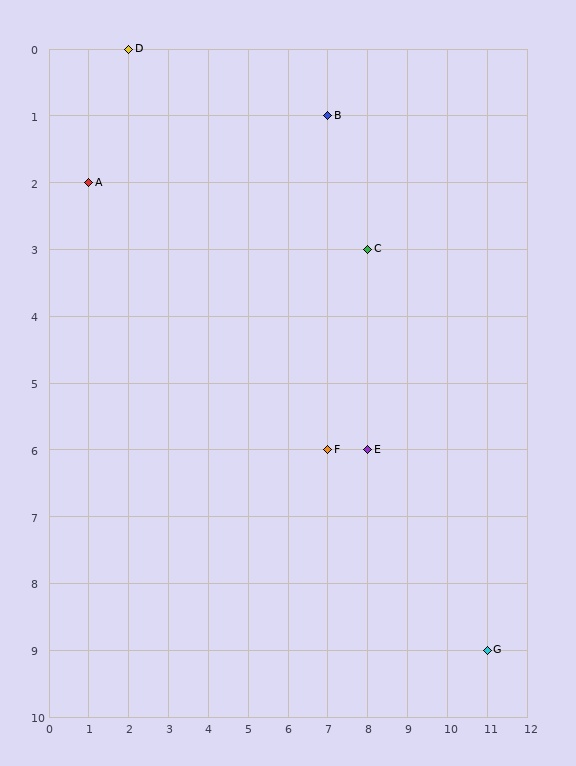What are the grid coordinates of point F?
Point F is at grid coordinates (7, 6).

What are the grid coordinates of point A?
Point A is at grid coordinates (1, 2).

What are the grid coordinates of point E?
Point E is at grid coordinates (8, 6).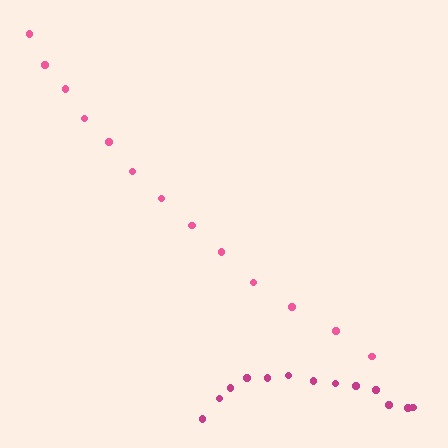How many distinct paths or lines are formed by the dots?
There are 2 distinct paths.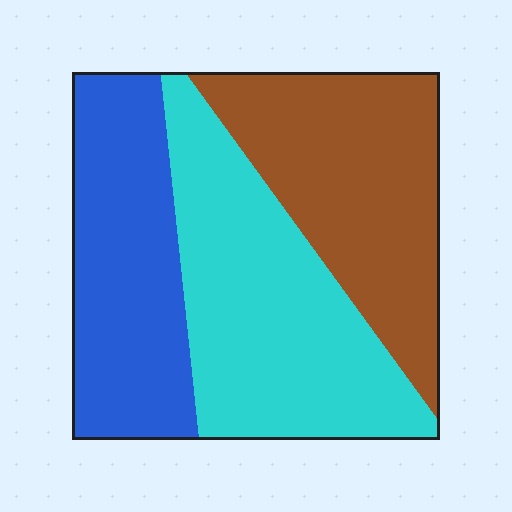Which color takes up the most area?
Cyan, at roughly 40%.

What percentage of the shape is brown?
Brown covers 33% of the shape.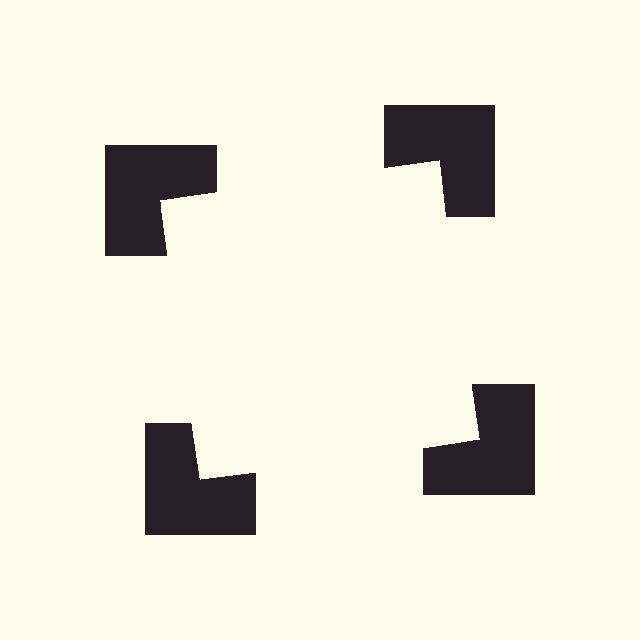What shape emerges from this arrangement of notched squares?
An illusory square — its edges are inferred from the aligned wedge cuts in the notched squares, not physically drawn.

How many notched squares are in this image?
There are 4 — one at each vertex of the illusory square.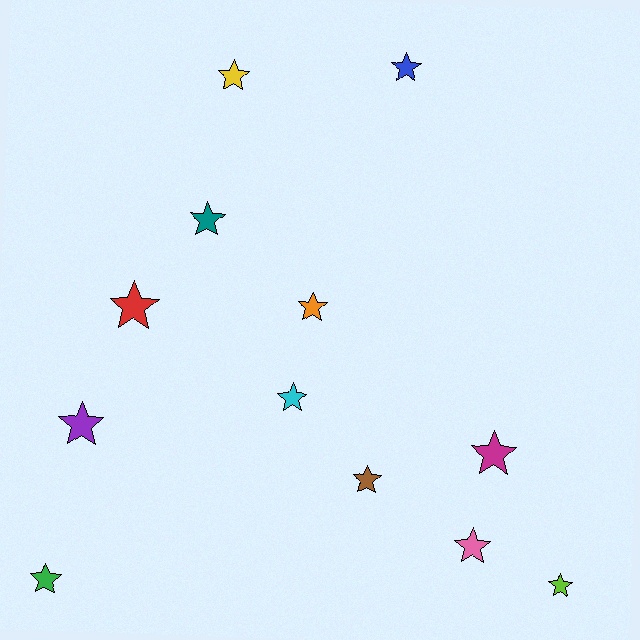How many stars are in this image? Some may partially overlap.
There are 12 stars.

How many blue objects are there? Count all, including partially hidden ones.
There is 1 blue object.